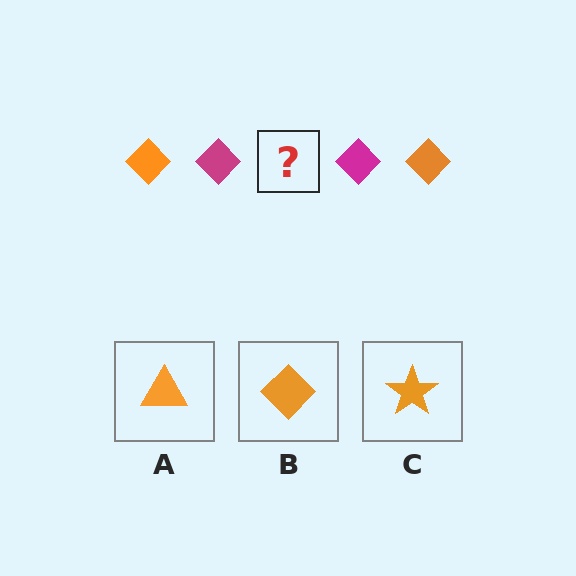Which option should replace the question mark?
Option B.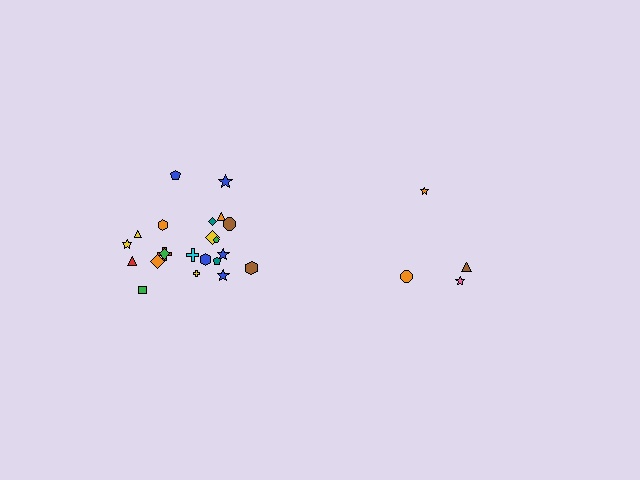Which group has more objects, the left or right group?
The left group.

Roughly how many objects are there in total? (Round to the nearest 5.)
Roughly 25 objects in total.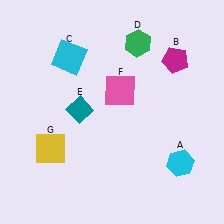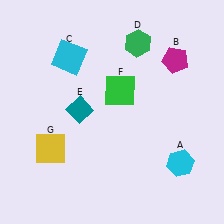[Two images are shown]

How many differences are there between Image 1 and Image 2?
There is 1 difference between the two images.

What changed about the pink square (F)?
In Image 1, F is pink. In Image 2, it changed to green.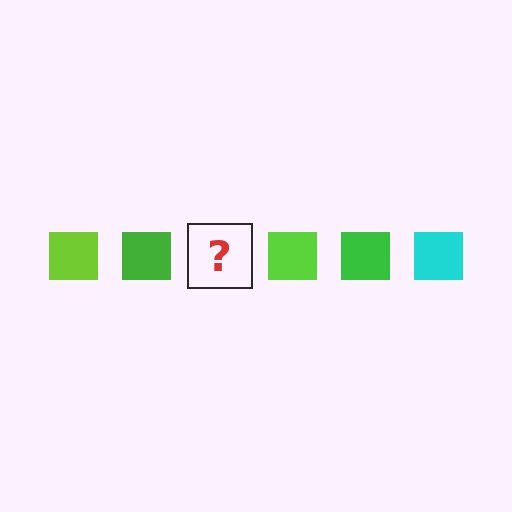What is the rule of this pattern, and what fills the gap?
The rule is that the pattern cycles through lime, green, cyan squares. The gap should be filled with a cyan square.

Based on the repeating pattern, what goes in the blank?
The blank should be a cyan square.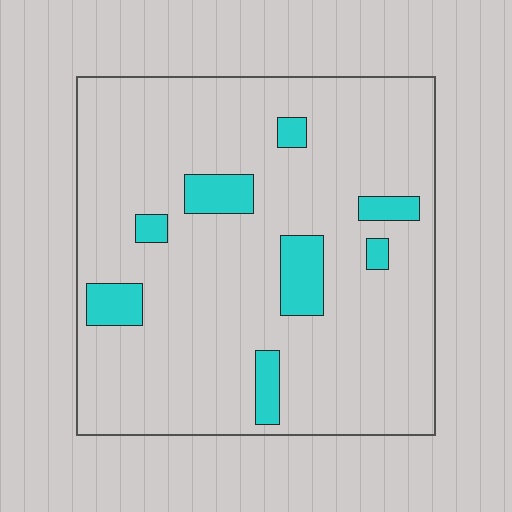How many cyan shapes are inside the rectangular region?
8.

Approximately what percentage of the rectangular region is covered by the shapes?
Approximately 10%.